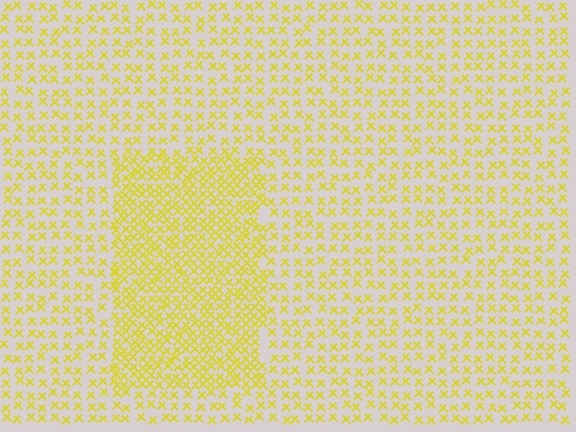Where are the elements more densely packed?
The elements are more densely packed inside the rectangle boundary.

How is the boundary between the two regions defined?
The boundary is defined by a change in element density (approximately 2.0x ratio). All elements are the same color, size, and shape.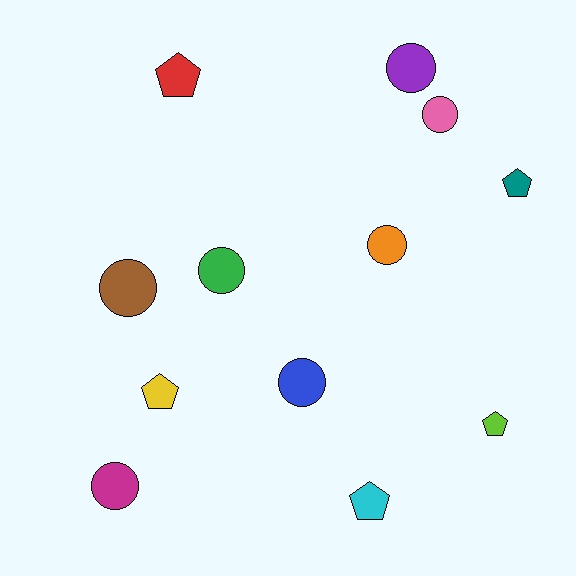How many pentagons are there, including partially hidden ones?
There are 5 pentagons.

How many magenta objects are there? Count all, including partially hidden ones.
There is 1 magenta object.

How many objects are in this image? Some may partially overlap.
There are 12 objects.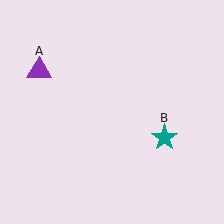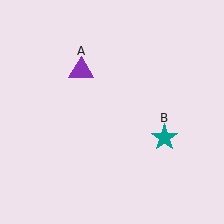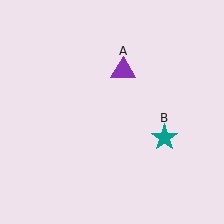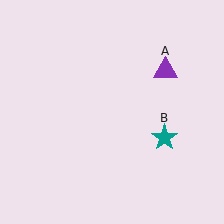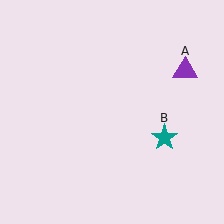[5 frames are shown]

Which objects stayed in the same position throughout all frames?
Teal star (object B) remained stationary.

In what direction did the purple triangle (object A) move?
The purple triangle (object A) moved right.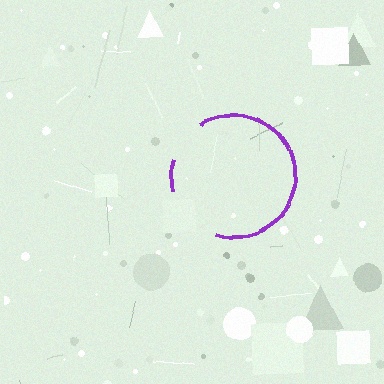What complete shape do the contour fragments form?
The contour fragments form a circle.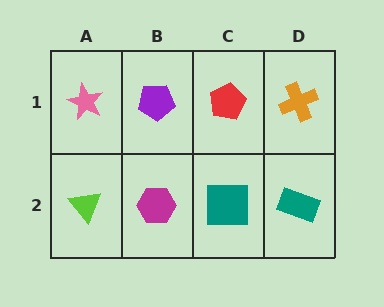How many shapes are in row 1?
4 shapes.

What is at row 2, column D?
A teal rectangle.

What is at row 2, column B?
A magenta hexagon.